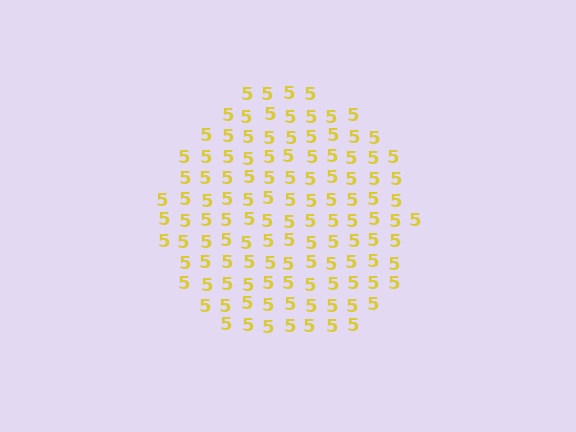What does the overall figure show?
The overall figure shows a circle.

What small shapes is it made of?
It is made of small digit 5's.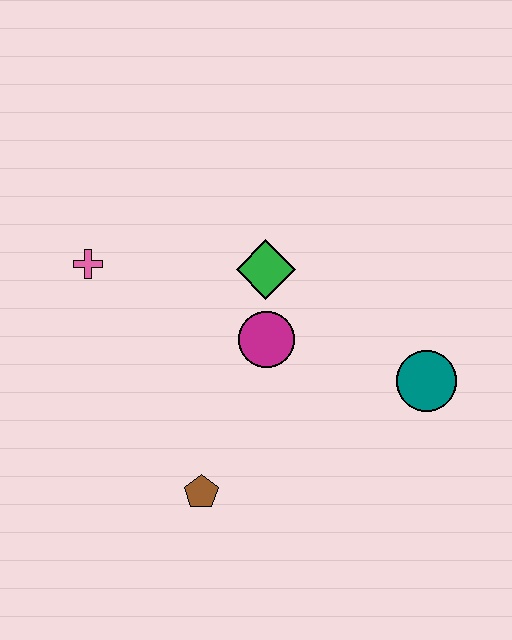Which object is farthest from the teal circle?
The pink cross is farthest from the teal circle.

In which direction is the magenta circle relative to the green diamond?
The magenta circle is below the green diamond.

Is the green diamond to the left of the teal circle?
Yes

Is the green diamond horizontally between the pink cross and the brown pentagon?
No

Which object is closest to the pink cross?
The green diamond is closest to the pink cross.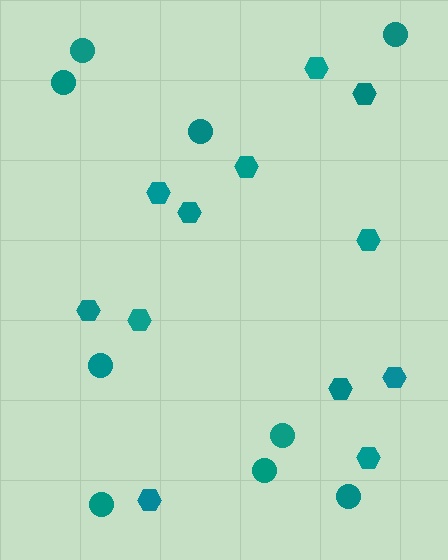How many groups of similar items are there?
There are 2 groups: one group of hexagons (12) and one group of circles (9).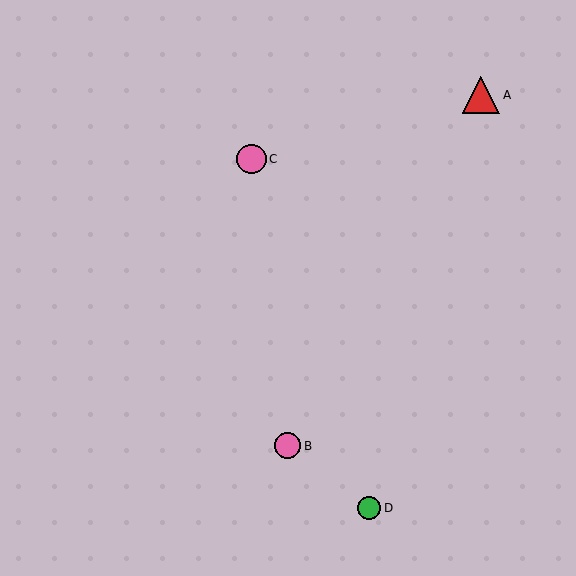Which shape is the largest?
The red triangle (labeled A) is the largest.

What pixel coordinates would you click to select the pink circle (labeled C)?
Click at (251, 159) to select the pink circle C.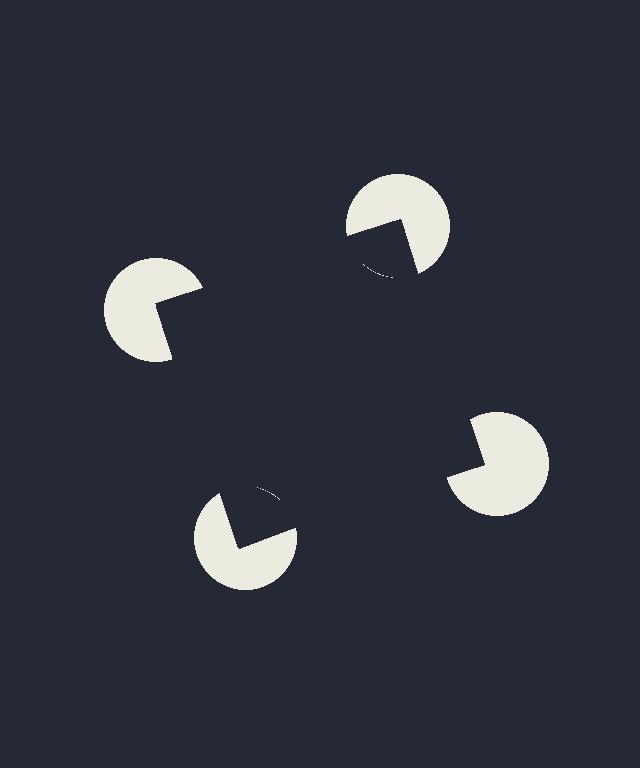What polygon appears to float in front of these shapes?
An illusory square — its edges are inferred from the aligned wedge cuts in the pac-man discs, not physically drawn.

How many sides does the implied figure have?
4 sides.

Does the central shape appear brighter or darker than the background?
It typically appears slightly darker than the background, even though no actual brightness change is drawn.